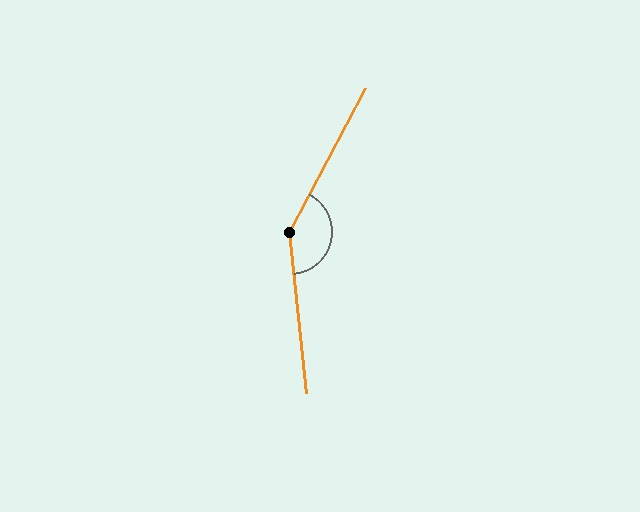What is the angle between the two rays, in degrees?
Approximately 146 degrees.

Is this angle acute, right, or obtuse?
It is obtuse.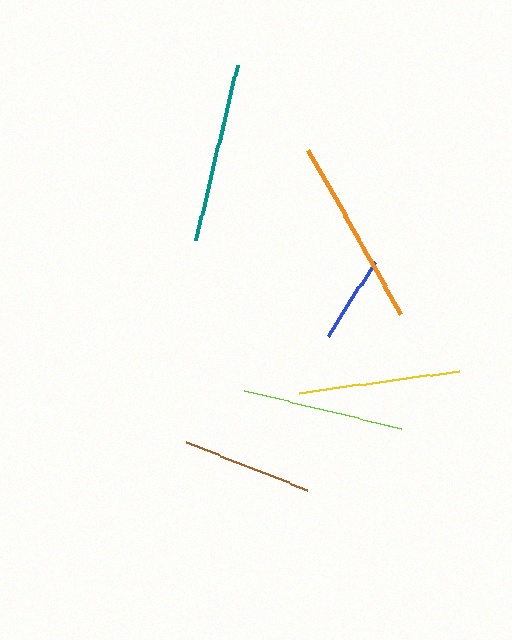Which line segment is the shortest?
The blue line is the shortest at approximately 87 pixels.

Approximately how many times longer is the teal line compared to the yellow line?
The teal line is approximately 1.1 times the length of the yellow line.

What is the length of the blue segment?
The blue segment is approximately 87 pixels long.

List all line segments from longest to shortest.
From longest to shortest: orange, teal, lime, yellow, brown, blue.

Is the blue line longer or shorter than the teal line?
The teal line is longer than the blue line.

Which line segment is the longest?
The orange line is the longest at approximately 189 pixels.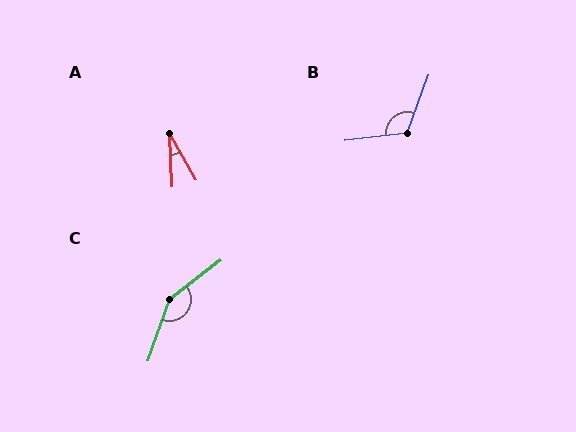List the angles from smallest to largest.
A (27°), B (117°), C (146°).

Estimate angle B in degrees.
Approximately 117 degrees.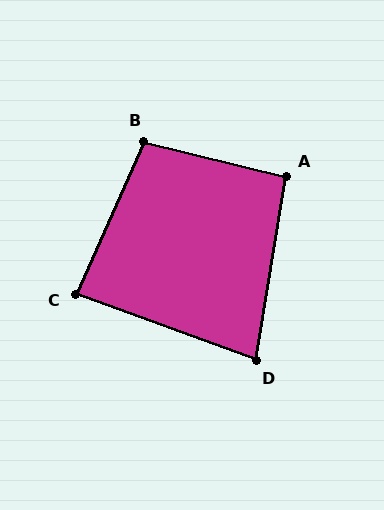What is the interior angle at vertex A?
Approximately 94 degrees (approximately right).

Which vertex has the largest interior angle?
B, at approximately 101 degrees.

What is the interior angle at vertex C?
Approximately 86 degrees (approximately right).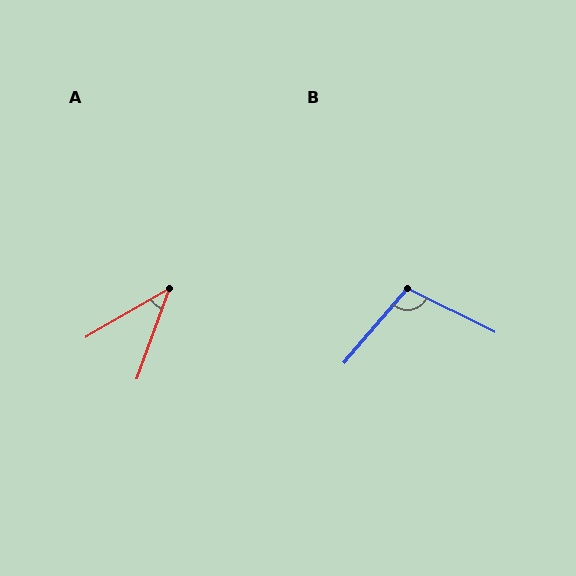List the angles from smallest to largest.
A (40°), B (104°).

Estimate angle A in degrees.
Approximately 40 degrees.